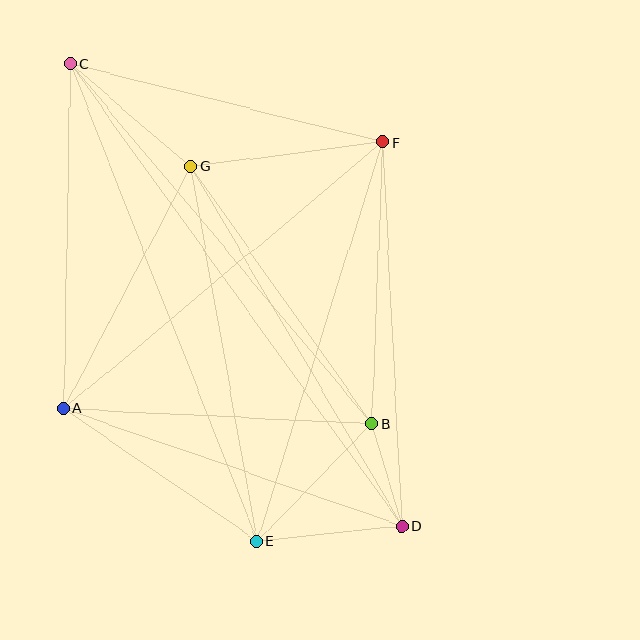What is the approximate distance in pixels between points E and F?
The distance between E and F is approximately 418 pixels.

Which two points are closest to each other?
Points B and D are closest to each other.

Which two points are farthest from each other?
Points C and D are farthest from each other.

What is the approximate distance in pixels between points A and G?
The distance between A and G is approximately 273 pixels.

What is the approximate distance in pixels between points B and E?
The distance between B and E is approximately 164 pixels.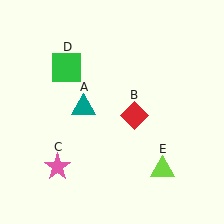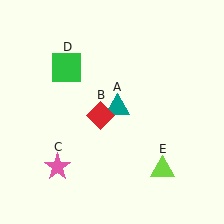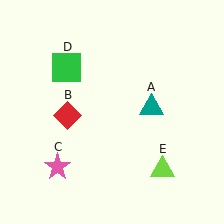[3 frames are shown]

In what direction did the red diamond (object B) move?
The red diamond (object B) moved left.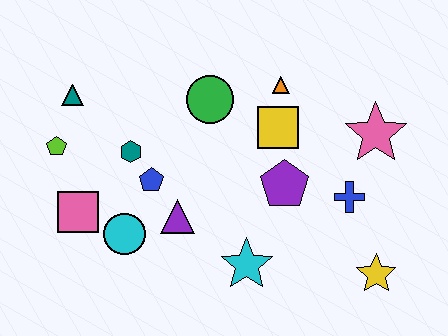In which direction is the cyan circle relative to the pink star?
The cyan circle is to the left of the pink star.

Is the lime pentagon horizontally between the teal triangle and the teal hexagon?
No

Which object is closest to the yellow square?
The orange triangle is closest to the yellow square.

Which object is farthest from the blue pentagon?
The yellow star is farthest from the blue pentagon.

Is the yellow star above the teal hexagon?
No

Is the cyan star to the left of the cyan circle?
No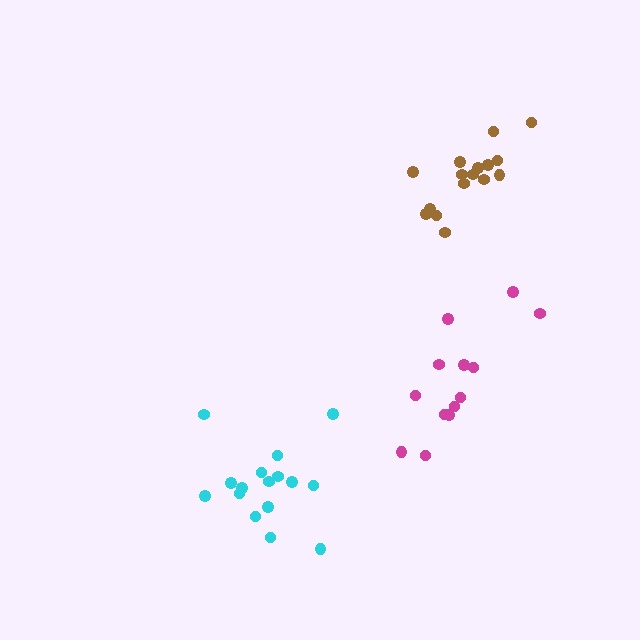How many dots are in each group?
Group 1: 16 dots, Group 2: 16 dots, Group 3: 13 dots (45 total).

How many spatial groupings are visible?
There are 3 spatial groupings.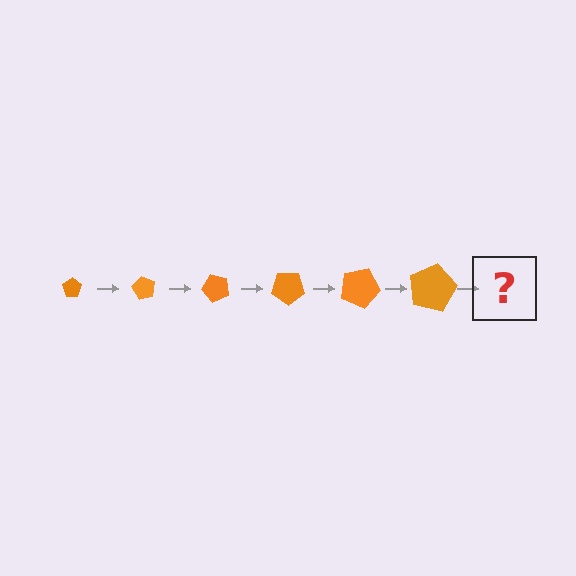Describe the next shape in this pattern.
It should be a pentagon, larger than the previous one and rotated 360 degrees from the start.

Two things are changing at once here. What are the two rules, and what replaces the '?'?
The two rules are that the pentagon grows larger each step and it rotates 60 degrees each step. The '?' should be a pentagon, larger than the previous one and rotated 360 degrees from the start.